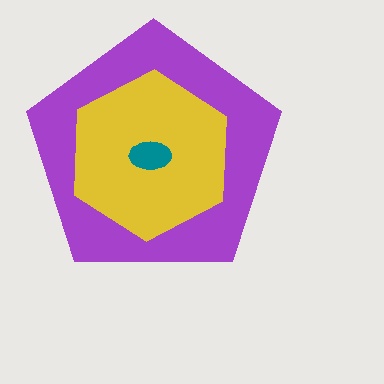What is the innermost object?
The teal ellipse.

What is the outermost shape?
The purple pentagon.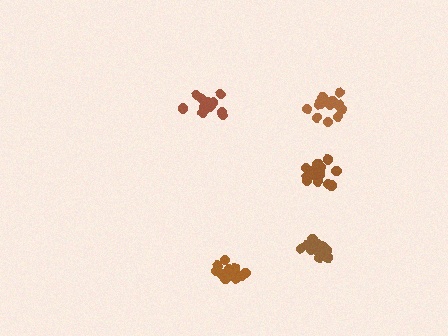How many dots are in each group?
Group 1: 13 dots, Group 2: 15 dots, Group 3: 15 dots, Group 4: 15 dots, Group 5: 14 dots (72 total).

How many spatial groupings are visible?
There are 5 spatial groupings.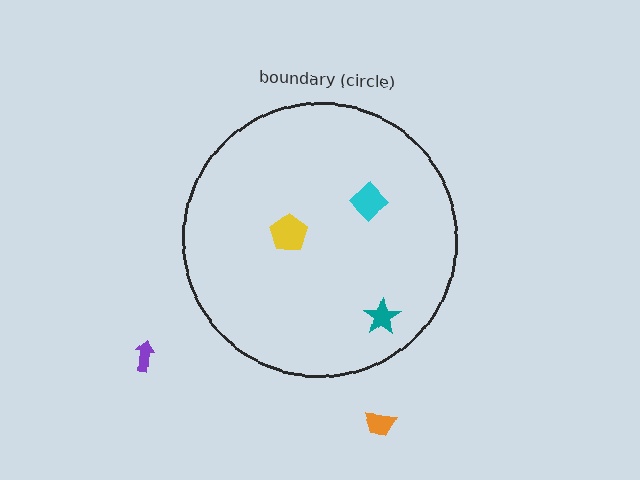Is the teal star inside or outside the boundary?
Inside.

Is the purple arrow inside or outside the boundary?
Outside.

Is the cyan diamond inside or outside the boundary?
Inside.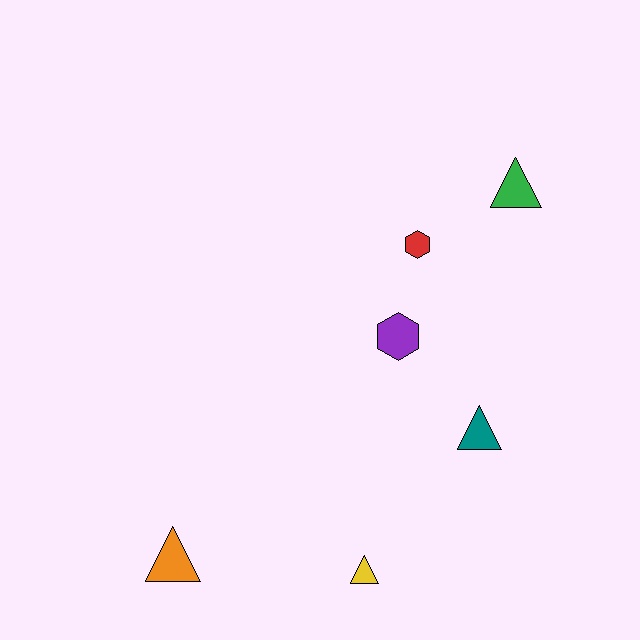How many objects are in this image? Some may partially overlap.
There are 6 objects.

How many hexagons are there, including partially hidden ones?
There are 2 hexagons.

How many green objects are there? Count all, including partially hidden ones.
There is 1 green object.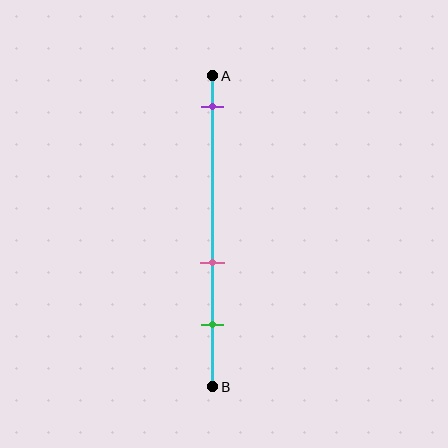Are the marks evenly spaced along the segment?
No, the marks are not evenly spaced.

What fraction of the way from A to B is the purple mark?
The purple mark is approximately 10% (0.1) of the way from A to B.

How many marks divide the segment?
There are 3 marks dividing the segment.